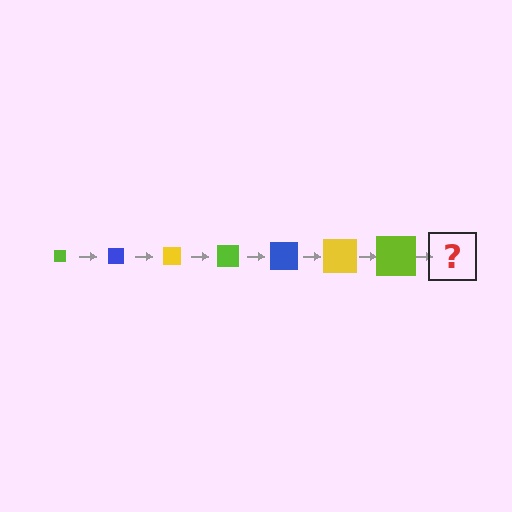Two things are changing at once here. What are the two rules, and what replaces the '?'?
The two rules are that the square grows larger each step and the color cycles through lime, blue, and yellow. The '?' should be a blue square, larger than the previous one.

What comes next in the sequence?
The next element should be a blue square, larger than the previous one.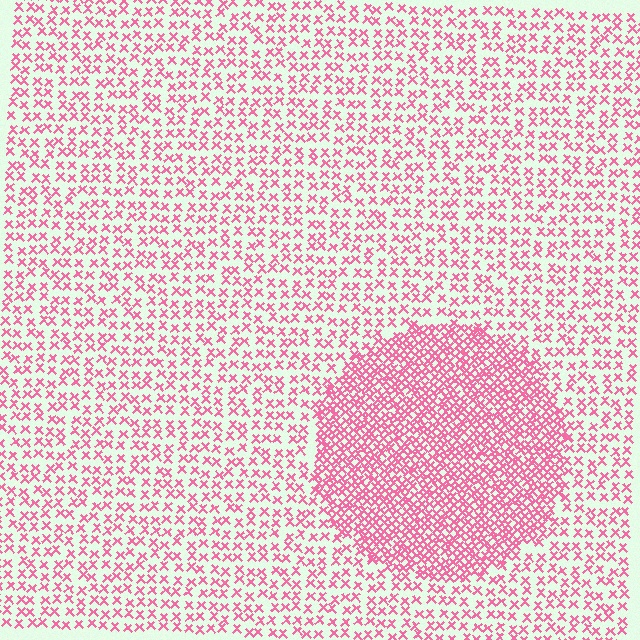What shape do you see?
I see a circle.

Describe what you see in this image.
The image contains small pink elements arranged at two different densities. A circle-shaped region is visible where the elements are more densely packed than the surrounding area.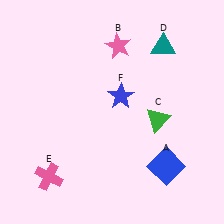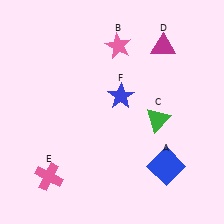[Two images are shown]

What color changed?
The triangle (D) changed from teal in Image 1 to magenta in Image 2.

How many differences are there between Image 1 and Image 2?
There is 1 difference between the two images.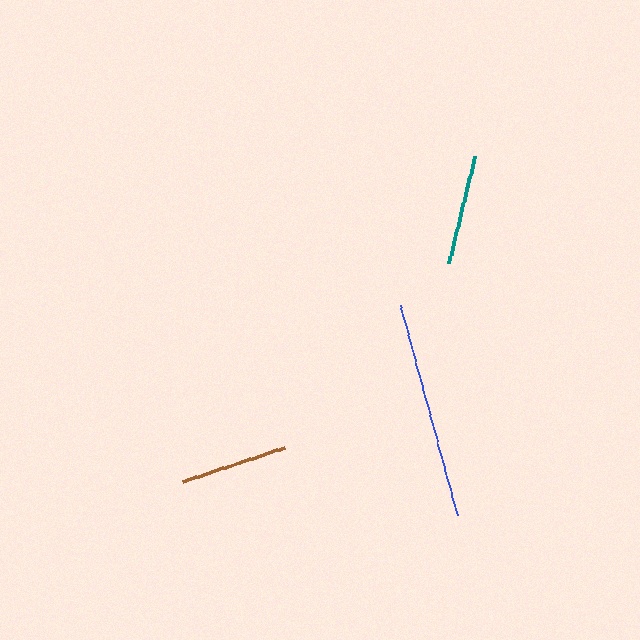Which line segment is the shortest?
The brown line is the shortest at approximately 108 pixels.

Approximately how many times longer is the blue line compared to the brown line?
The blue line is approximately 2.0 times the length of the brown line.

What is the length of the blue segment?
The blue segment is approximately 217 pixels long.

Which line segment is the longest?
The blue line is the longest at approximately 217 pixels.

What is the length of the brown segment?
The brown segment is approximately 108 pixels long.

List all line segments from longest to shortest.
From longest to shortest: blue, teal, brown.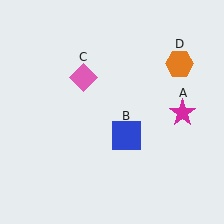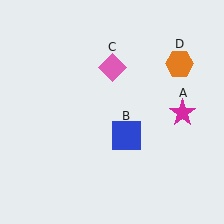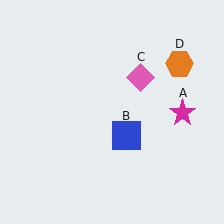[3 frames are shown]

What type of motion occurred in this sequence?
The pink diamond (object C) rotated clockwise around the center of the scene.